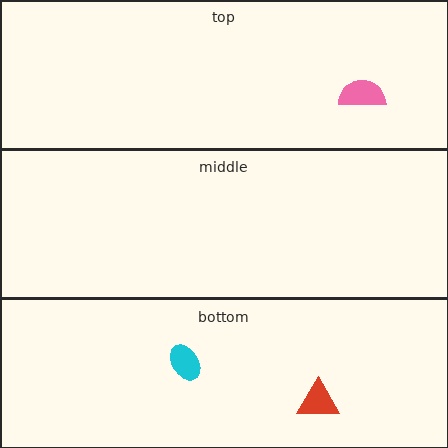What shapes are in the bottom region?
The red triangle, the cyan ellipse.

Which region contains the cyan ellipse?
The bottom region.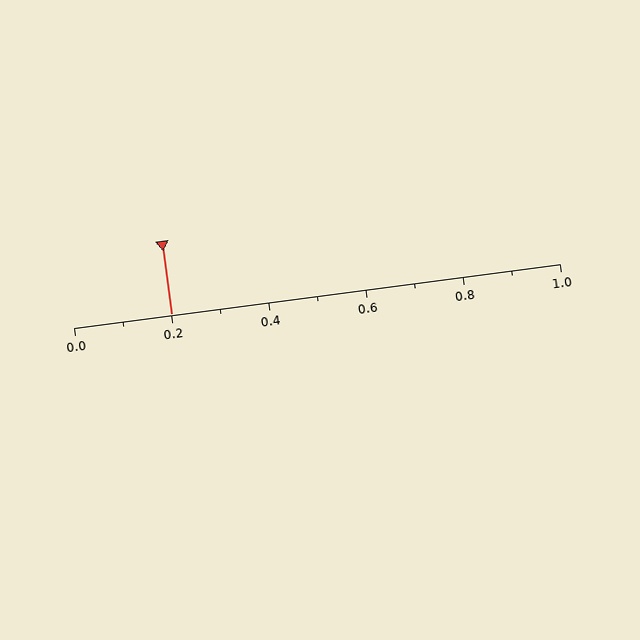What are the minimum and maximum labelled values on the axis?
The axis runs from 0.0 to 1.0.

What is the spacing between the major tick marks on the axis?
The major ticks are spaced 0.2 apart.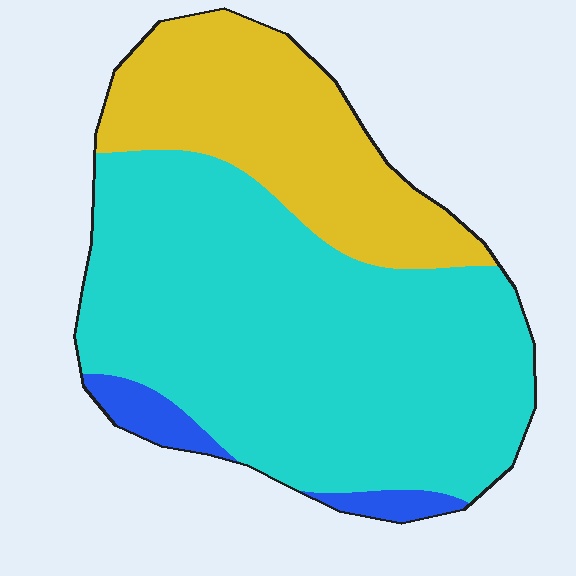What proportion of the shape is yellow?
Yellow takes up about one quarter (1/4) of the shape.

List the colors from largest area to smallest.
From largest to smallest: cyan, yellow, blue.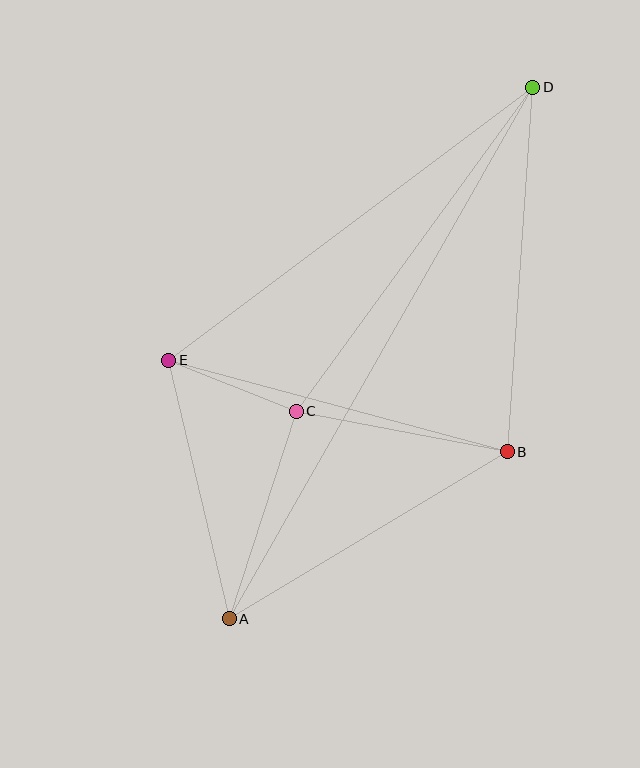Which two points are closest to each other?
Points C and E are closest to each other.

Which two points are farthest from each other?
Points A and D are farthest from each other.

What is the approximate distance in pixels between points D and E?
The distance between D and E is approximately 455 pixels.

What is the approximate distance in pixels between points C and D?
The distance between C and D is approximately 401 pixels.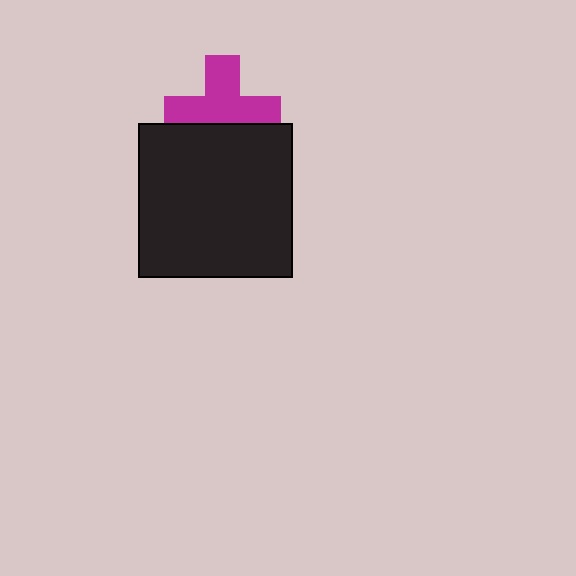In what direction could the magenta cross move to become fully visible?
The magenta cross could move up. That would shift it out from behind the black square entirely.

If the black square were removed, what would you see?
You would see the complete magenta cross.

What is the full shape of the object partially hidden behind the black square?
The partially hidden object is a magenta cross.